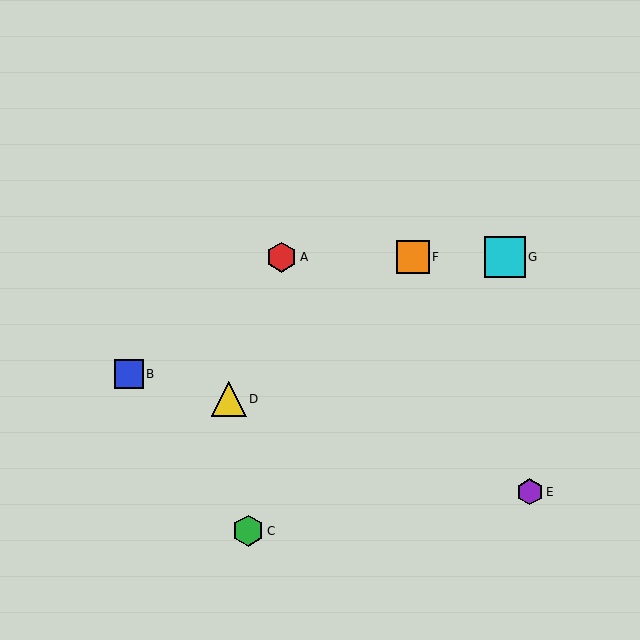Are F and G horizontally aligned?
Yes, both are at y≈257.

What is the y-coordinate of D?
Object D is at y≈399.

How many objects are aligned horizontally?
3 objects (A, F, G) are aligned horizontally.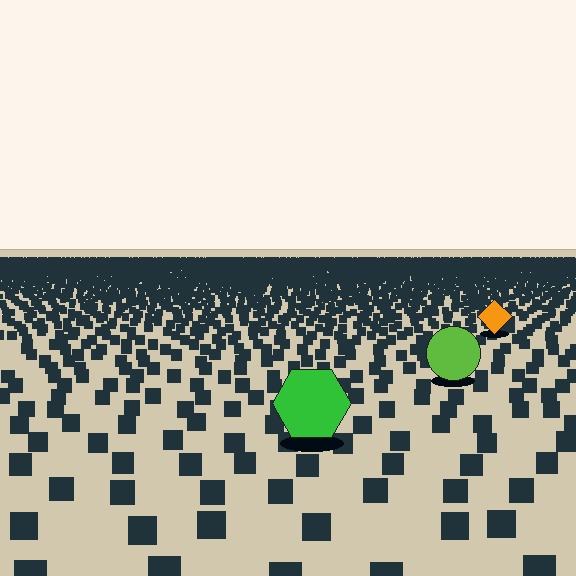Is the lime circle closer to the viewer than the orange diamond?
Yes. The lime circle is closer — you can tell from the texture gradient: the ground texture is coarser near it.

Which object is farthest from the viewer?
The orange diamond is farthest from the viewer. It appears smaller and the ground texture around it is denser.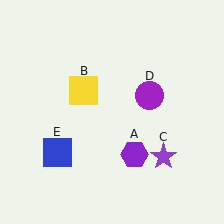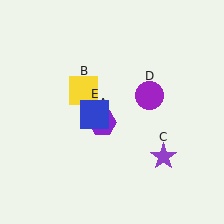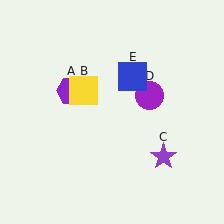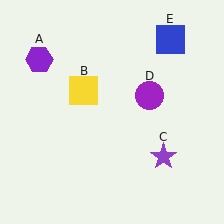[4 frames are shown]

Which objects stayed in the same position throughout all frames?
Yellow square (object B) and purple star (object C) and purple circle (object D) remained stationary.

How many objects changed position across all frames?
2 objects changed position: purple hexagon (object A), blue square (object E).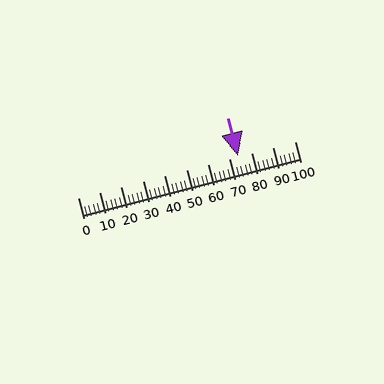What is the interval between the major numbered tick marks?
The major tick marks are spaced 10 units apart.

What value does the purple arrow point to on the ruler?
The purple arrow points to approximately 74.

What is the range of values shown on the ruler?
The ruler shows values from 0 to 100.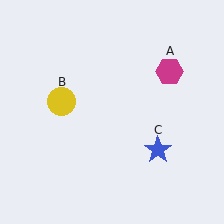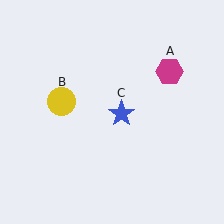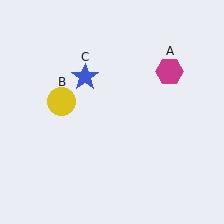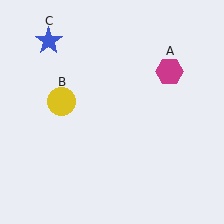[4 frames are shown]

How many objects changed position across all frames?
1 object changed position: blue star (object C).